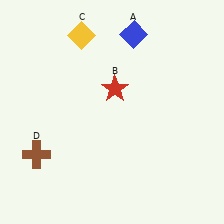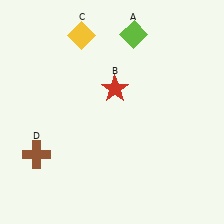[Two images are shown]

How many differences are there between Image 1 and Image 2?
There is 1 difference between the two images.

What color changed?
The diamond (A) changed from blue in Image 1 to lime in Image 2.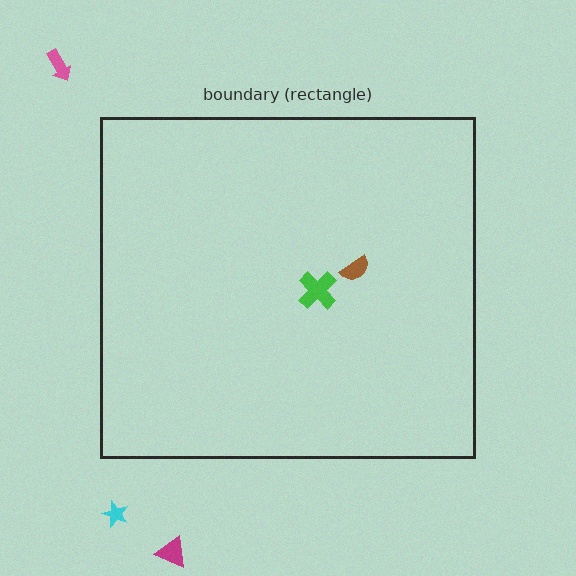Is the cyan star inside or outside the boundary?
Outside.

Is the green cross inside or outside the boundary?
Inside.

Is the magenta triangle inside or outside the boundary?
Outside.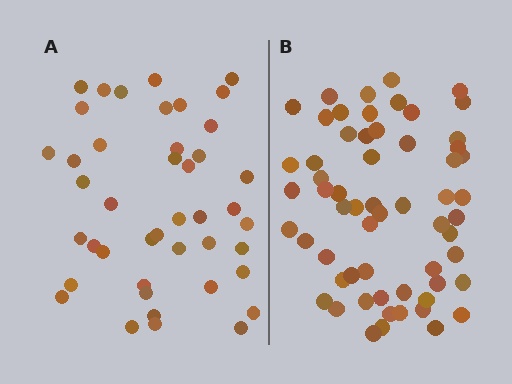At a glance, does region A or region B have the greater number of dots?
Region B (the right region) has more dots.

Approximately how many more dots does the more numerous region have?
Region B has approximately 15 more dots than region A.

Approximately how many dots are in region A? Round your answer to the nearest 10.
About 40 dots. (The exact count is 43, which rounds to 40.)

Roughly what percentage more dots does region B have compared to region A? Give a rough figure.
About 40% more.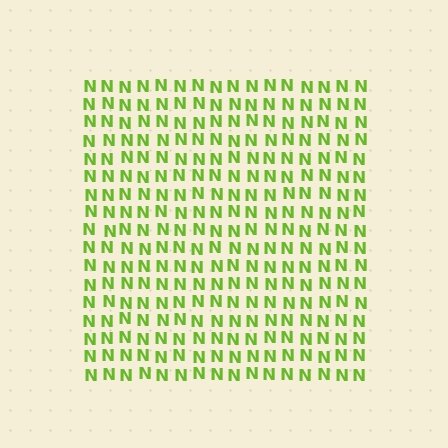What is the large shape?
The large shape is a square.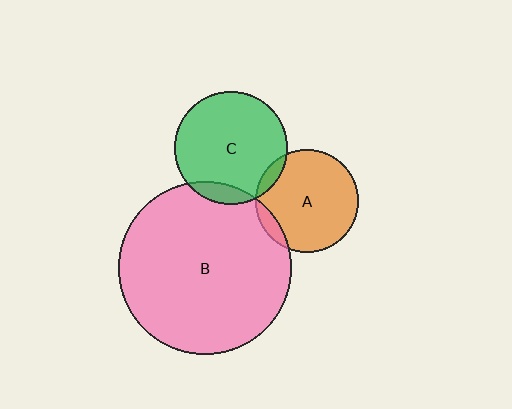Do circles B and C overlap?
Yes.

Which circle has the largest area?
Circle B (pink).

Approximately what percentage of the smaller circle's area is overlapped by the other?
Approximately 10%.